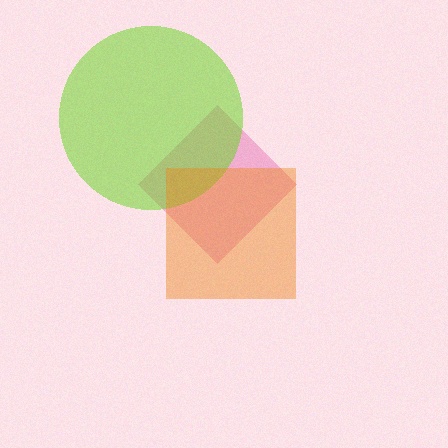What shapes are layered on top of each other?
The layered shapes are: a pink diamond, a lime circle, an orange square.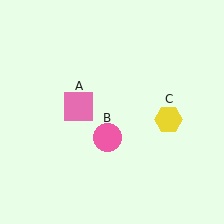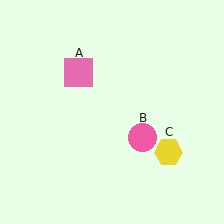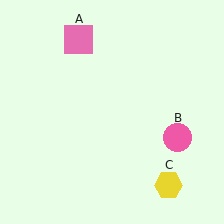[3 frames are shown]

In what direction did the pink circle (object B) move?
The pink circle (object B) moved right.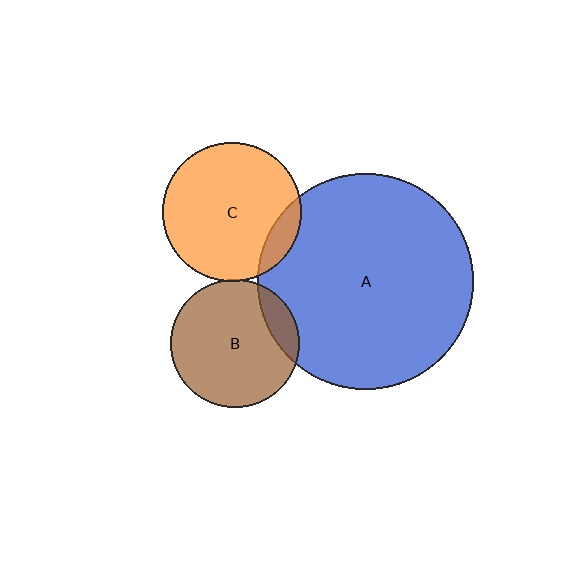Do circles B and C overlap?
Yes.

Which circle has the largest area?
Circle A (blue).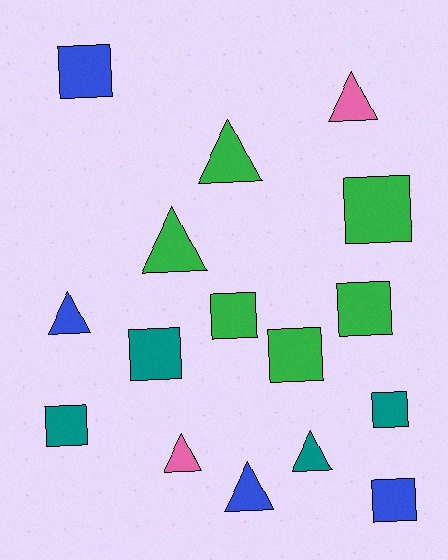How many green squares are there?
There are 4 green squares.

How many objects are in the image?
There are 16 objects.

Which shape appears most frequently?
Square, with 9 objects.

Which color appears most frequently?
Green, with 6 objects.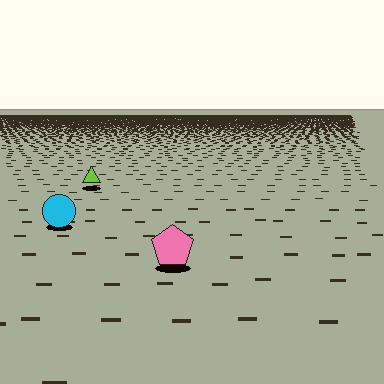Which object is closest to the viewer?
The pink pentagon is closest. The texture marks near it are larger and more spread out.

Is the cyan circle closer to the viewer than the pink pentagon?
No. The pink pentagon is closer — you can tell from the texture gradient: the ground texture is coarser near it.